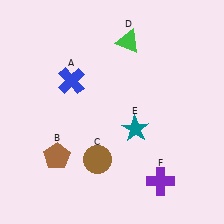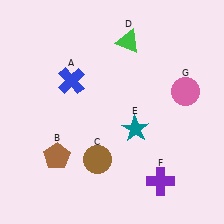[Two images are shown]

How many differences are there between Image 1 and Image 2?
There is 1 difference between the two images.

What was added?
A pink circle (G) was added in Image 2.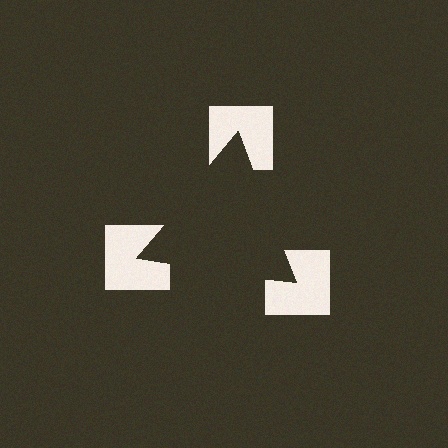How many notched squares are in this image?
There are 3 — one at each vertex of the illusory triangle.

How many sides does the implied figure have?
3 sides.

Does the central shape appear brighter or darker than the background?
It typically appears slightly darker than the background, even though no actual brightness change is drawn.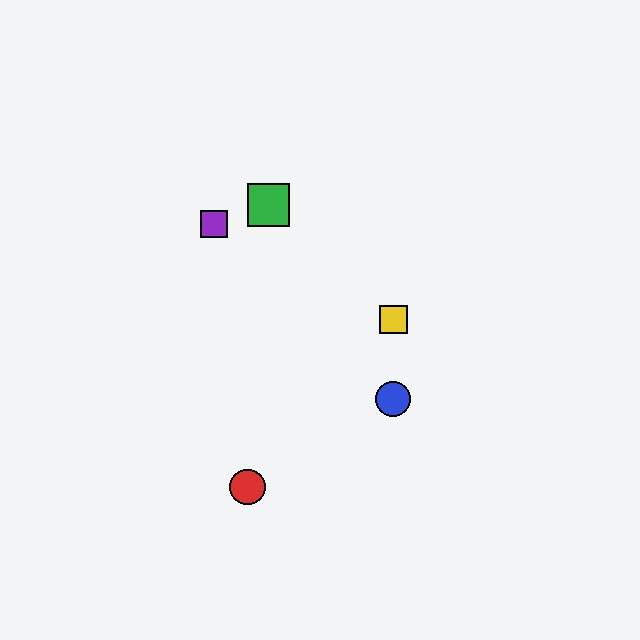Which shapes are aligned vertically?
The blue circle, the yellow square are aligned vertically.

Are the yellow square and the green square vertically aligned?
No, the yellow square is at x≈393 and the green square is at x≈268.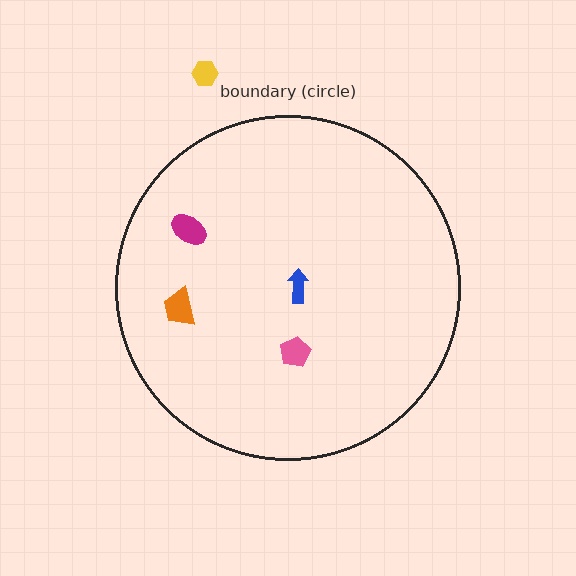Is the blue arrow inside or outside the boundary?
Inside.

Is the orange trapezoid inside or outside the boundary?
Inside.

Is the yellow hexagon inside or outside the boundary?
Outside.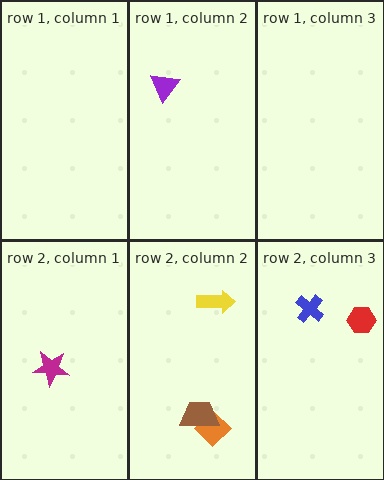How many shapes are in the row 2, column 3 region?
2.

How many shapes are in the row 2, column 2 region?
3.